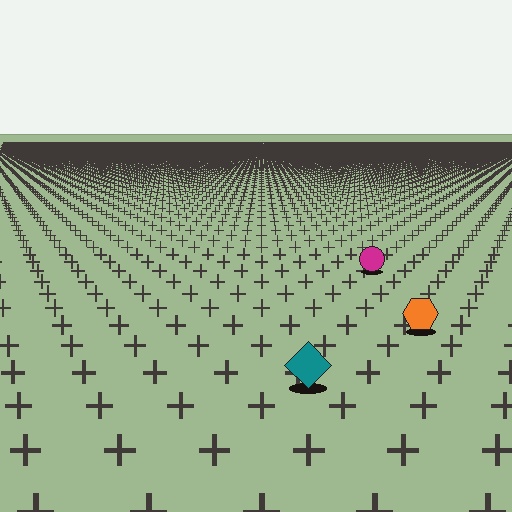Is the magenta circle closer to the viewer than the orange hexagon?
No. The orange hexagon is closer — you can tell from the texture gradient: the ground texture is coarser near it.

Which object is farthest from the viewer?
The magenta circle is farthest from the viewer. It appears smaller and the ground texture around it is denser.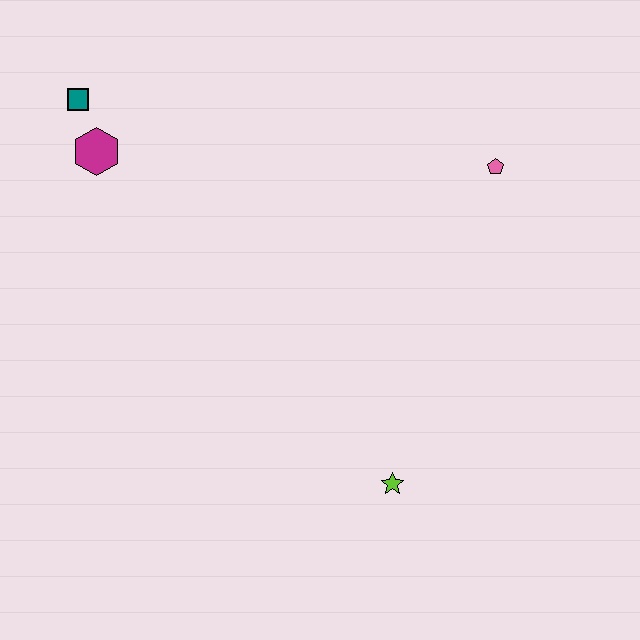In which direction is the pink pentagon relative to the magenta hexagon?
The pink pentagon is to the right of the magenta hexagon.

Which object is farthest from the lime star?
The teal square is farthest from the lime star.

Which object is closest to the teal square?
The magenta hexagon is closest to the teal square.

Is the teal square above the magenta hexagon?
Yes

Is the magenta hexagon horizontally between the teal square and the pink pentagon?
Yes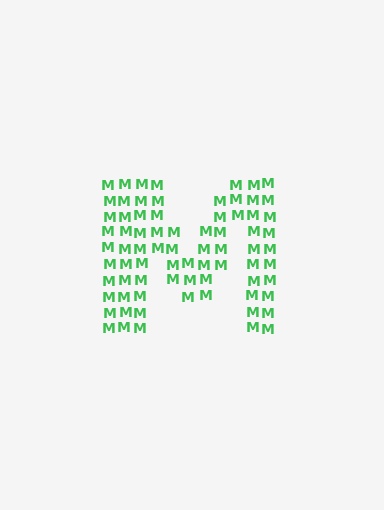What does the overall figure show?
The overall figure shows the letter M.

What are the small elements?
The small elements are letter M's.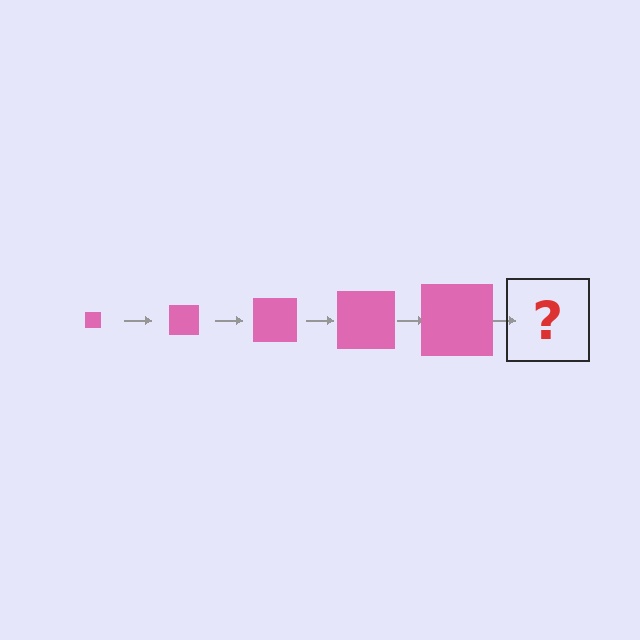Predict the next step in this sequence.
The next step is a pink square, larger than the previous one.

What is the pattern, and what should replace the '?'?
The pattern is that the square gets progressively larger each step. The '?' should be a pink square, larger than the previous one.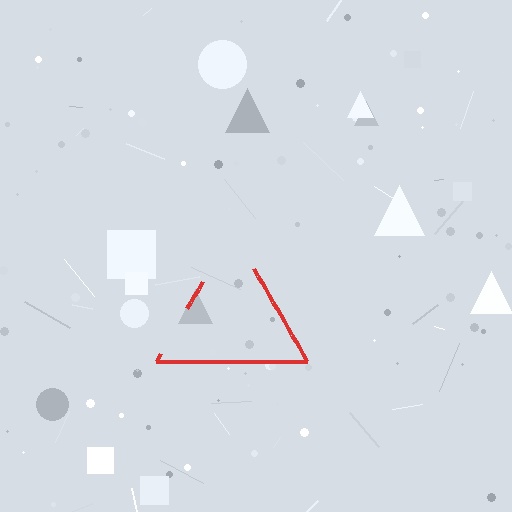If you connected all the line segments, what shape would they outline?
They would outline a triangle.